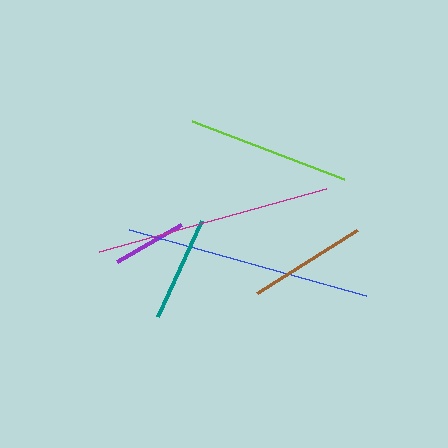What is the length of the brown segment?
The brown segment is approximately 118 pixels long.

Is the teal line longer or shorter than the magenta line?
The magenta line is longer than the teal line.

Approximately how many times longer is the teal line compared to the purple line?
The teal line is approximately 1.4 times the length of the purple line.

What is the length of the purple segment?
The purple segment is approximately 73 pixels long.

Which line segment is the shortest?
The purple line is the shortest at approximately 73 pixels.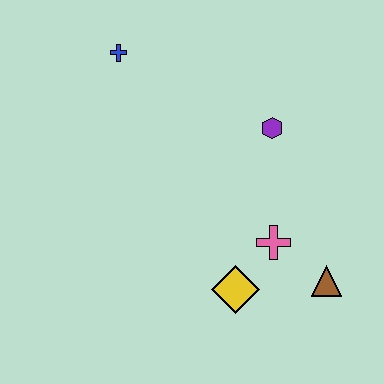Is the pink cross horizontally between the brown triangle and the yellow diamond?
Yes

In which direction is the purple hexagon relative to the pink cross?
The purple hexagon is above the pink cross.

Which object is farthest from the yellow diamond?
The blue cross is farthest from the yellow diamond.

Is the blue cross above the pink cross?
Yes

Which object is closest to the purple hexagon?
The pink cross is closest to the purple hexagon.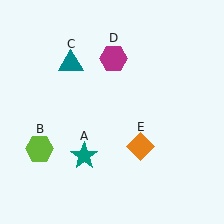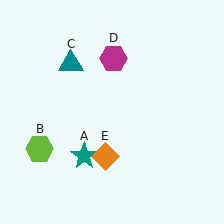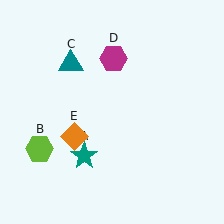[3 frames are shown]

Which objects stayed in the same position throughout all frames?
Teal star (object A) and lime hexagon (object B) and teal triangle (object C) and magenta hexagon (object D) remained stationary.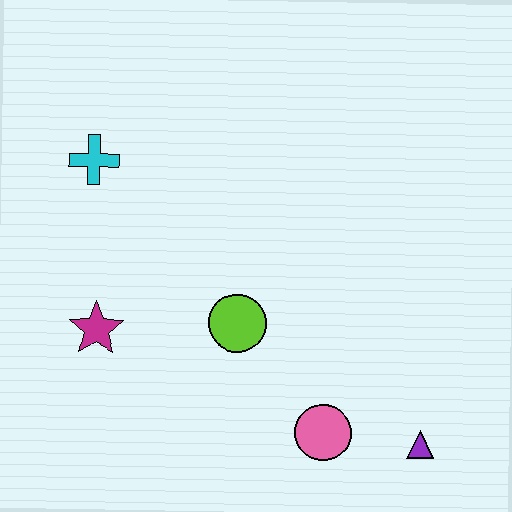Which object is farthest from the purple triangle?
The cyan cross is farthest from the purple triangle.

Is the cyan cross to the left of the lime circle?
Yes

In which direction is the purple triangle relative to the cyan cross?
The purple triangle is to the right of the cyan cross.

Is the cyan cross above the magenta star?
Yes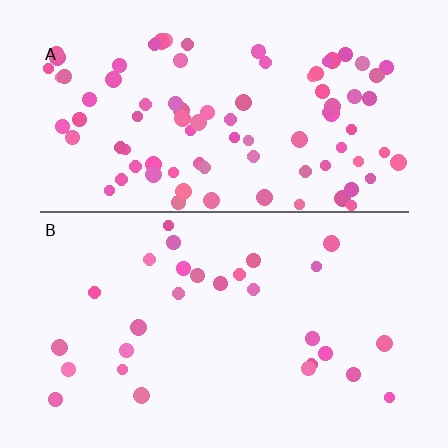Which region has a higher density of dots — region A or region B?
A (the top).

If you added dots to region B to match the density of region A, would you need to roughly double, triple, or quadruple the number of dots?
Approximately triple.